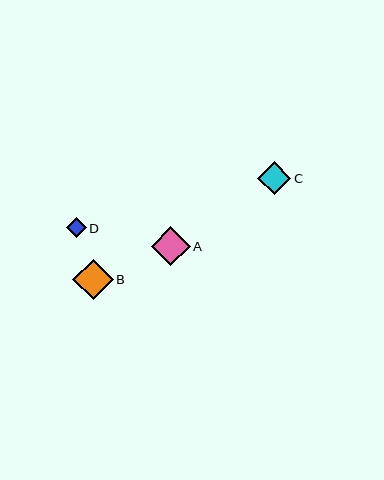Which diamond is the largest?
Diamond B is the largest with a size of approximately 40 pixels.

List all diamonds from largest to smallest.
From largest to smallest: B, A, C, D.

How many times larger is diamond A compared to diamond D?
Diamond A is approximately 2.0 times the size of diamond D.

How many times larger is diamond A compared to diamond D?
Diamond A is approximately 2.0 times the size of diamond D.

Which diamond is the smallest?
Diamond D is the smallest with a size of approximately 20 pixels.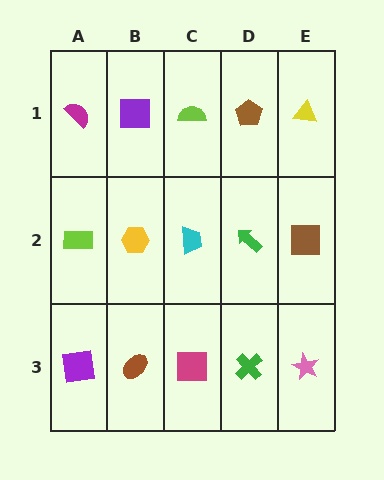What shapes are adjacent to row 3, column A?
A lime rectangle (row 2, column A), a brown ellipse (row 3, column B).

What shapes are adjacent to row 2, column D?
A brown pentagon (row 1, column D), a green cross (row 3, column D), a cyan trapezoid (row 2, column C), a brown square (row 2, column E).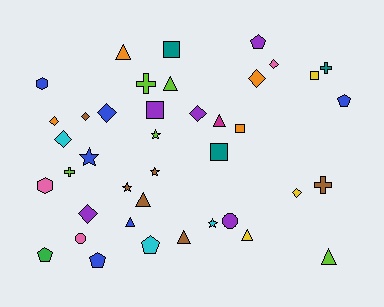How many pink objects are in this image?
There are 3 pink objects.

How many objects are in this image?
There are 40 objects.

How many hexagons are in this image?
There are 2 hexagons.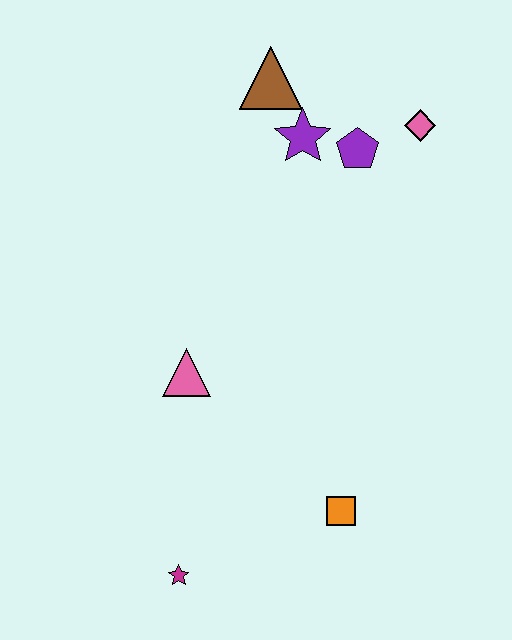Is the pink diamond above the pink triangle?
Yes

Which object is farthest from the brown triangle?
The magenta star is farthest from the brown triangle.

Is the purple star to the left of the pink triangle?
No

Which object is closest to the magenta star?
The orange square is closest to the magenta star.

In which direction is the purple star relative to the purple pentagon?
The purple star is to the left of the purple pentagon.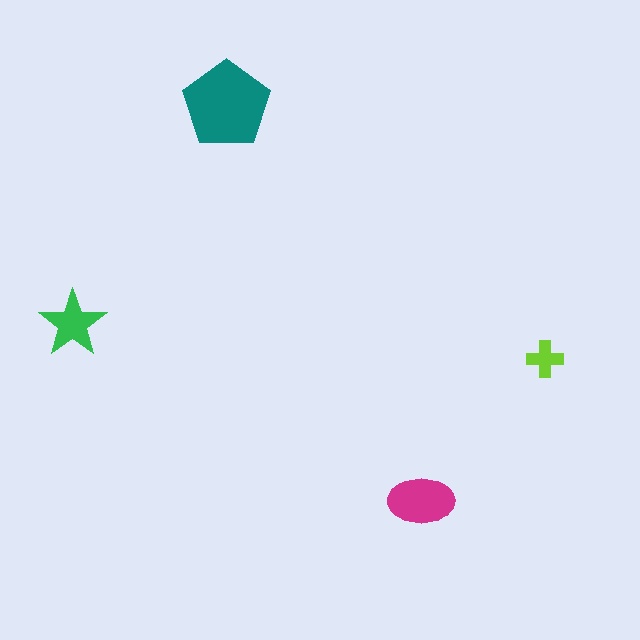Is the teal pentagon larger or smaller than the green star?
Larger.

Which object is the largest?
The teal pentagon.